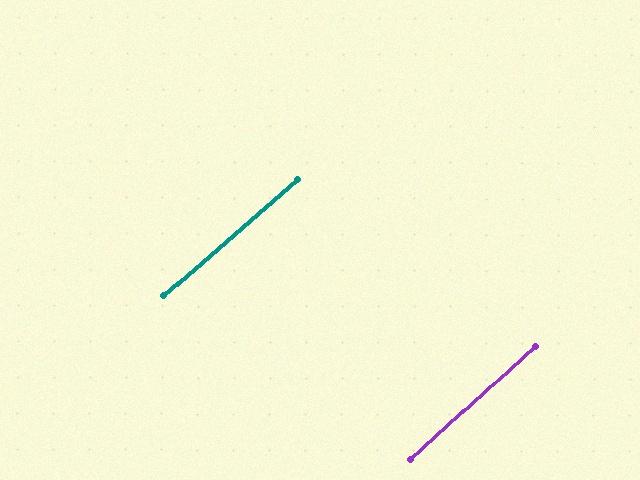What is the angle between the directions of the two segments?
Approximately 1 degree.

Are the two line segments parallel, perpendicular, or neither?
Parallel — their directions differ by only 1.3°.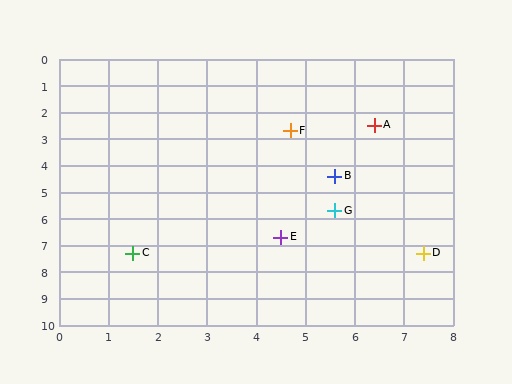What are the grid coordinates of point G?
Point G is at approximately (5.6, 5.7).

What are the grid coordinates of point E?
Point E is at approximately (4.5, 6.7).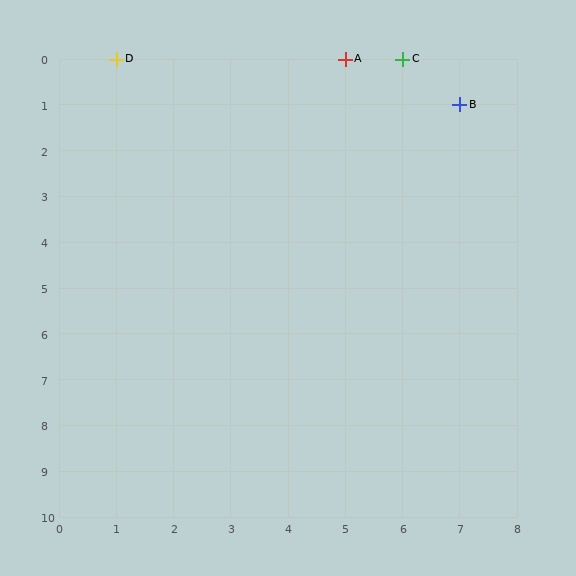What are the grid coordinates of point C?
Point C is at grid coordinates (6, 0).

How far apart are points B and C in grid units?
Points B and C are 1 column and 1 row apart (about 1.4 grid units diagonally).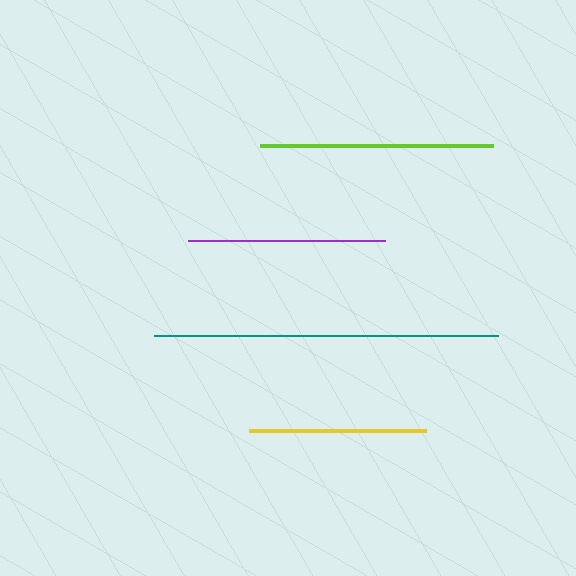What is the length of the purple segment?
The purple segment is approximately 197 pixels long.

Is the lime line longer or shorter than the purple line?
The lime line is longer than the purple line.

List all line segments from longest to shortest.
From longest to shortest: teal, lime, purple, yellow.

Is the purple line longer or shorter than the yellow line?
The purple line is longer than the yellow line.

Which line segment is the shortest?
The yellow line is the shortest at approximately 176 pixels.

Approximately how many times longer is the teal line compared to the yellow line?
The teal line is approximately 2.0 times the length of the yellow line.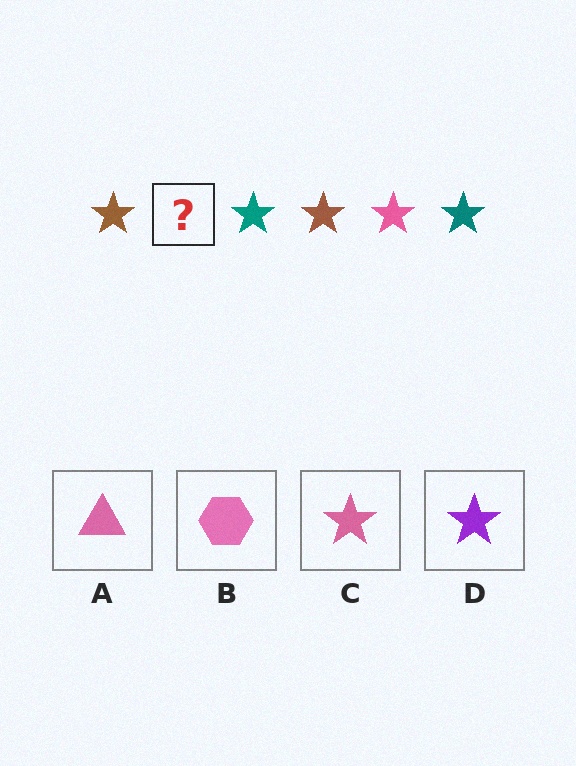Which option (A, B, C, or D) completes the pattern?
C.